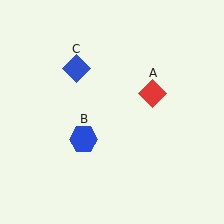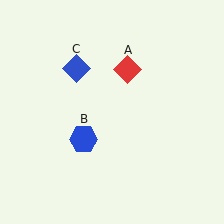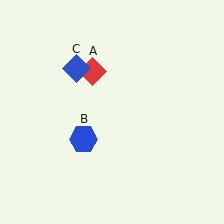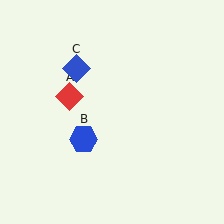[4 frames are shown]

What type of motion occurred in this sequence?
The red diamond (object A) rotated counterclockwise around the center of the scene.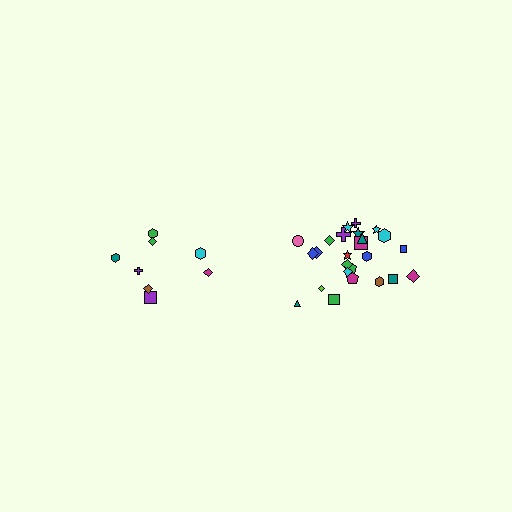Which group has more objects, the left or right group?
The right group.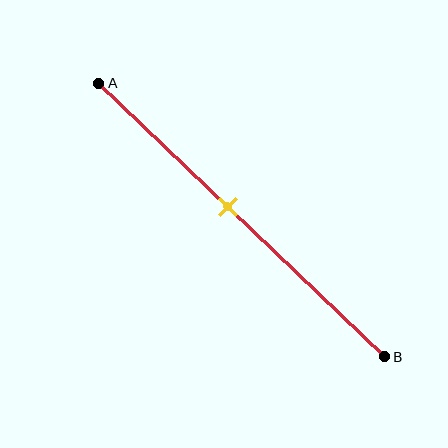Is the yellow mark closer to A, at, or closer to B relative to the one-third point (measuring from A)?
The yellow mark is closer to point B than the one-third point of segment AB.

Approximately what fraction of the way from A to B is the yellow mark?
The yellow mark is approximately 45% of the way from A to B.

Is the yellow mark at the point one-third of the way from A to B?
No, the mark is at about 45% from A, not at the 33% one-third point.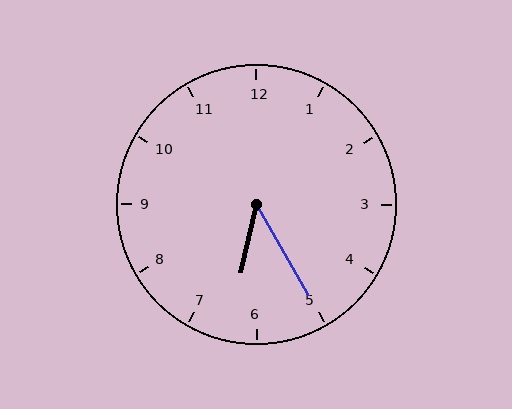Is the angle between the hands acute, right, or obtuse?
It is acute.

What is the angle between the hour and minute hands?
Approximately 42 degrees.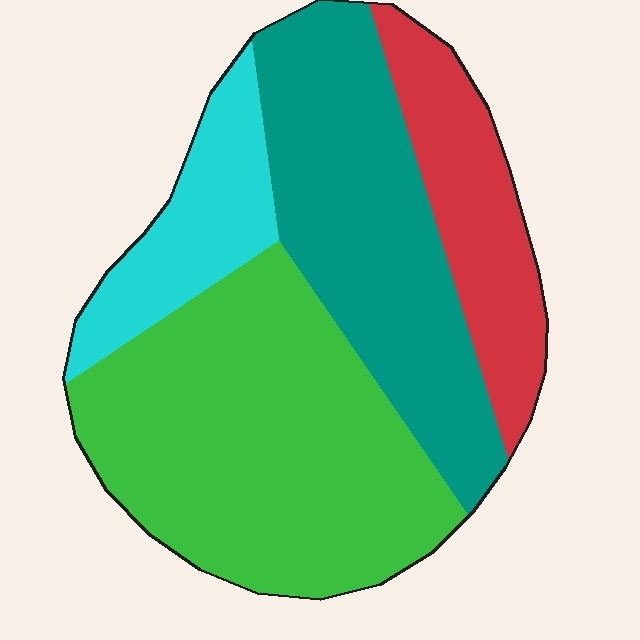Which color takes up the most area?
Green, at roughly 40%.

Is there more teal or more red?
Teal.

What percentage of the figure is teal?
Teal covers 30% of the figure.